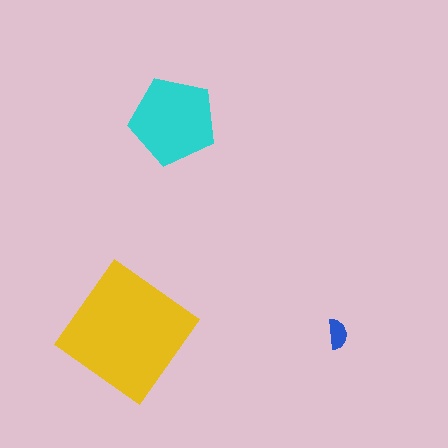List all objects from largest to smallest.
The yellow diamond, the cyan pentagon, the blue semicircle.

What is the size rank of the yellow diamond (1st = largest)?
1st.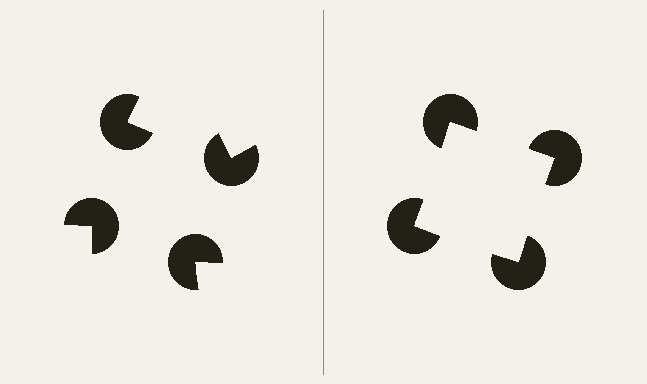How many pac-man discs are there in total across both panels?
8 — 4 on each side.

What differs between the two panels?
The pac-man discs are positioned identically on both sides; only the wedge orientations differ. On the right they align to a square; on the left they are misaligned.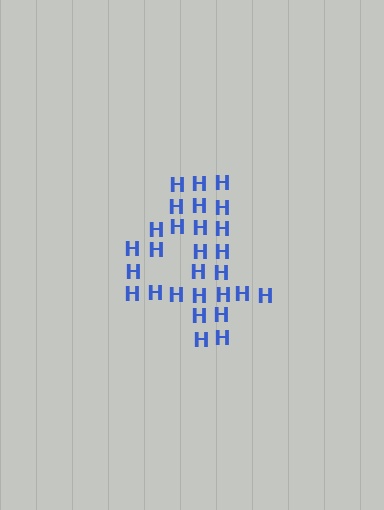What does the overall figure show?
The overall figure shows the digit 4.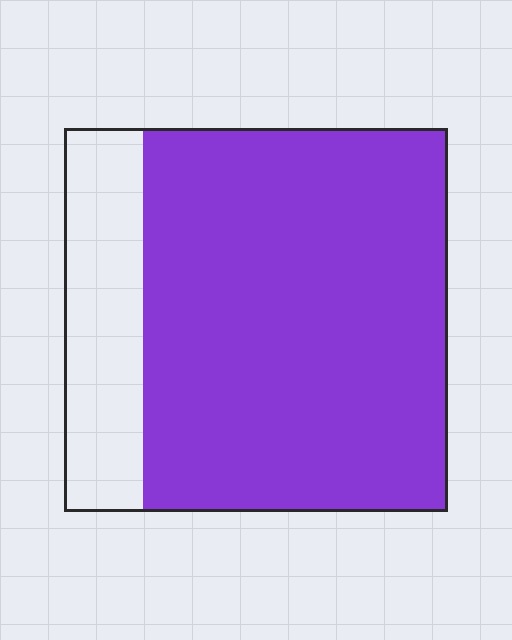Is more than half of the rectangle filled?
Yes.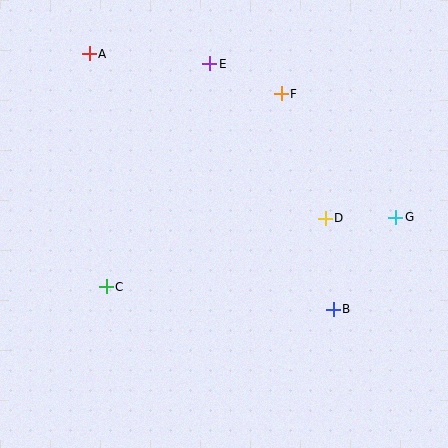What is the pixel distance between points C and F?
The distance between C and F is 261 pixels.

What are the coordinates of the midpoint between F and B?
The midpoint between F and B is at (307, 202).